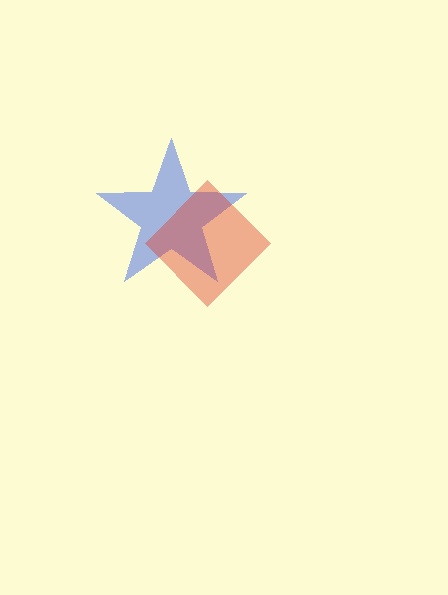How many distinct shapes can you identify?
There are 2 distinct shapes: a blue star, a red diamond.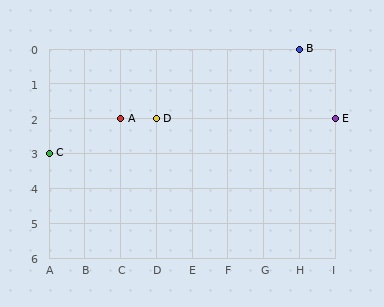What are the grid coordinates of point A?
Point A is at grid coordinates (C, 2).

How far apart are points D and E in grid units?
Points D and E are 5 columns apart.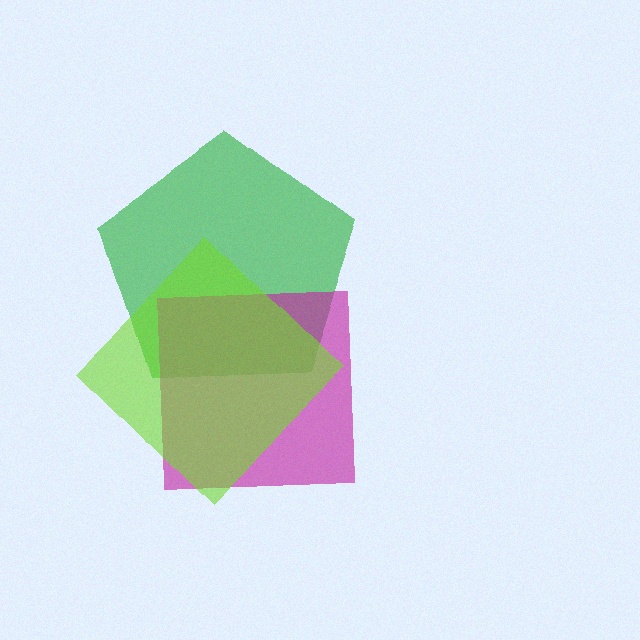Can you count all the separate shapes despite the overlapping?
Yes, there are 3 separate shapes.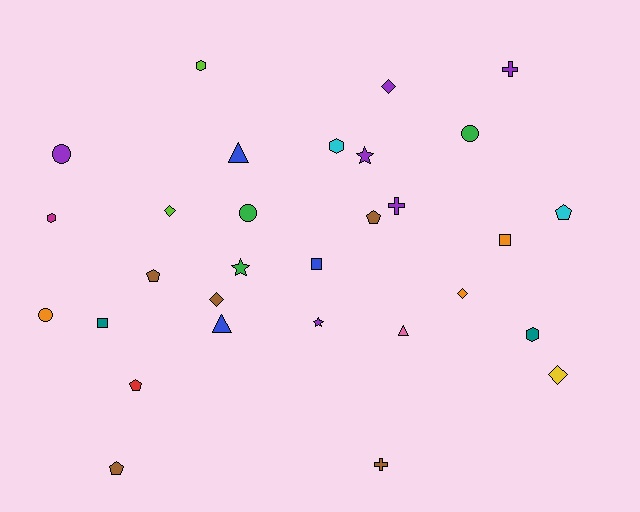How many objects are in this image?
There are 30 objects.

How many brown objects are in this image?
There are 5 brown objects.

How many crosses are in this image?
There are 3 crosses.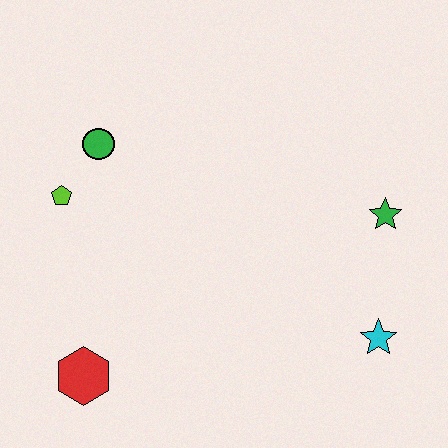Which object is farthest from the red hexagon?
The green star is farthest from the red hexagon.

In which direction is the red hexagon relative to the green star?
The red hexagon is to the left of the green star.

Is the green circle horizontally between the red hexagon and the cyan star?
Yes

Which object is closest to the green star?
The cyan star is closest to the green star.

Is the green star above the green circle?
No